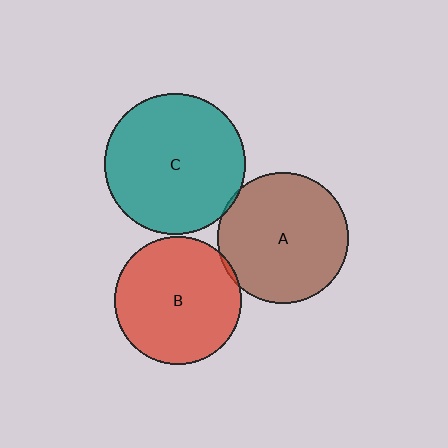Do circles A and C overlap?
Yes.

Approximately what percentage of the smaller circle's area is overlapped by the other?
Approximately 5%.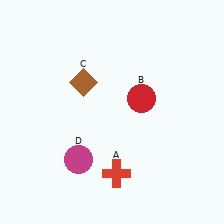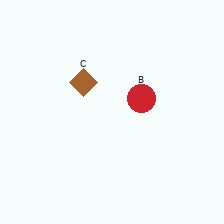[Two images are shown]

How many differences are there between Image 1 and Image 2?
There are 2 differences between the two images.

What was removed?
The magenta circle (D), the red cross (A) were removed in Image 2.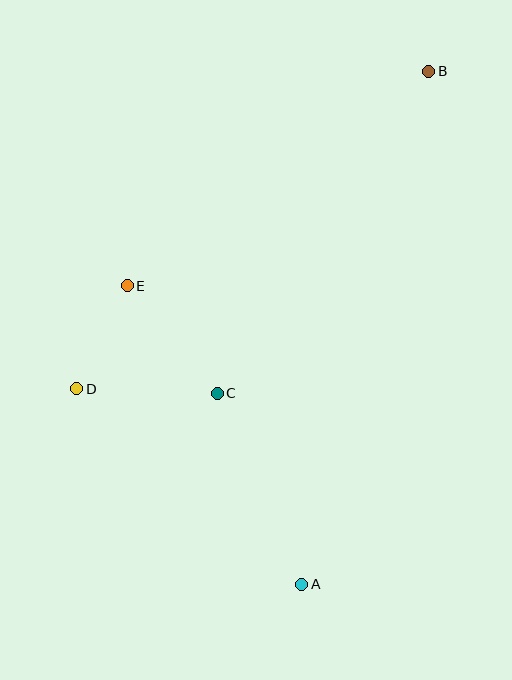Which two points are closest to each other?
Points D and E are closest to each other.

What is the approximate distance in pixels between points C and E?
The distance between C and E is approximately 140 pixels.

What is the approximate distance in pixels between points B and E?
The distance between B and E is approximately 370 pixels.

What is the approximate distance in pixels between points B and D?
The distance between B and D is approximately 474 pixels.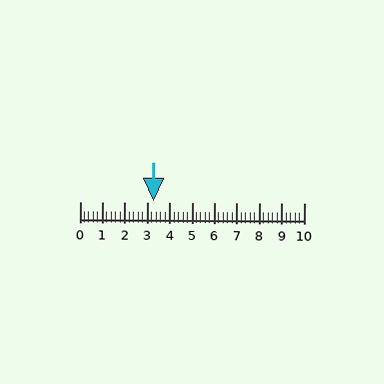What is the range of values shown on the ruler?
The ruler shows values from 0 to 10.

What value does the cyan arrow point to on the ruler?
The cyan arrow points to approximately 3.3.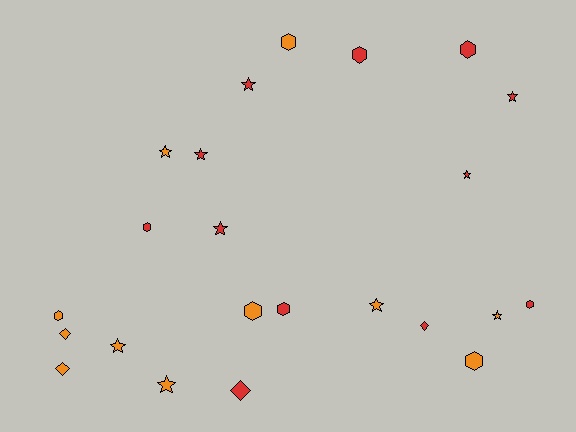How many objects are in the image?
There are 23 objects.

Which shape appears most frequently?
Star, with 10 objects.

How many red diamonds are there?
There are 2 red diamonds.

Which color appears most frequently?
Red, with 12 objects.